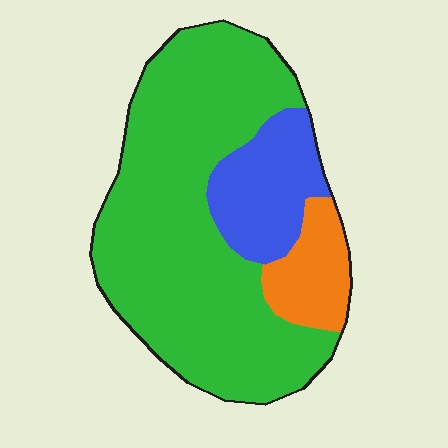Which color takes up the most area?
Green, at roughly 70%.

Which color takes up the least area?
Orange, at roughly 10%.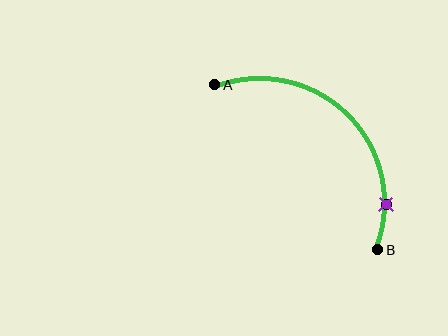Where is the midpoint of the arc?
The arc midpoint is the point on the curve farthest from the straight line joining A and B. It sits above and to the right of that line.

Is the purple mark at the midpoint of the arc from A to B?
No. The purple mark lies on the arc but is closer to endpoint B. The arc midpoint would be at the point on the curve equidistant along the arc from both A and B.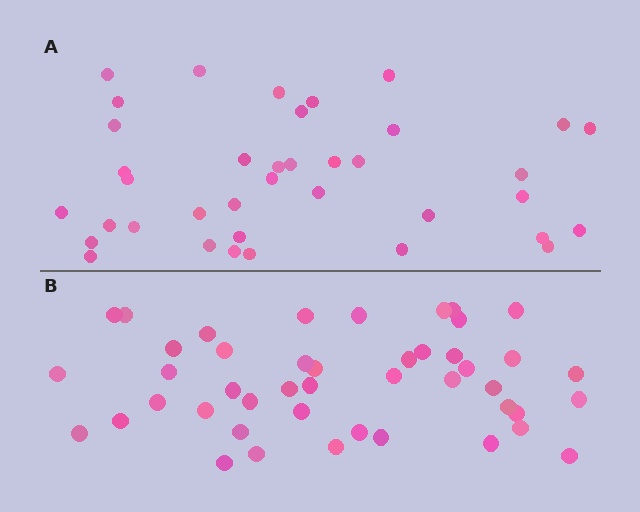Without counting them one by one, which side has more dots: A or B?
Region B (the bottom region) has more dots.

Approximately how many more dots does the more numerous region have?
Region B has roughly 8 or so more dots than region A.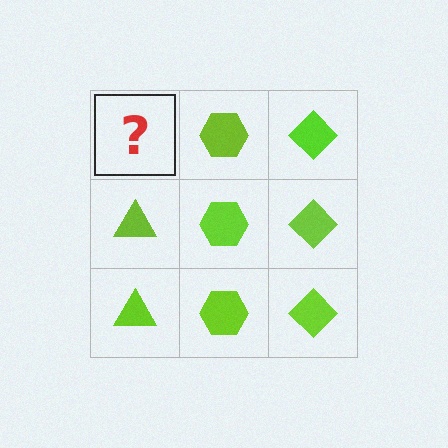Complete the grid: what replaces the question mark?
The question mark should be replaced with a lime triangle.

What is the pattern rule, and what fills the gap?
The rule is that each column has a consistent shape. The gap should be filled with a lime triangle.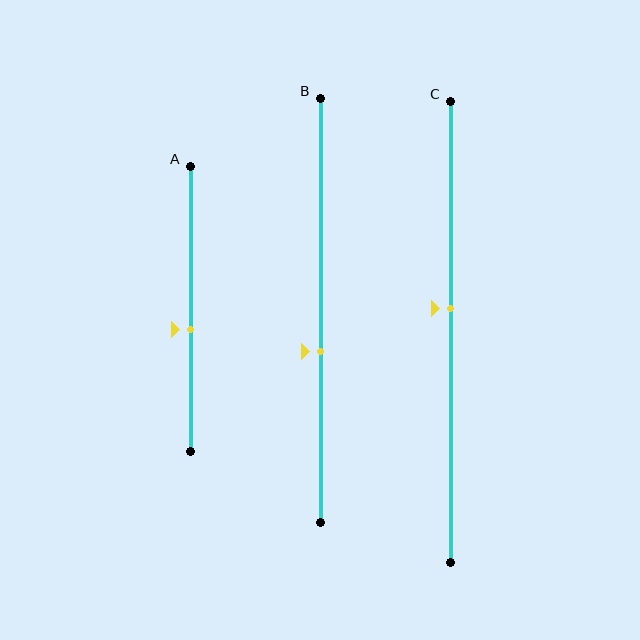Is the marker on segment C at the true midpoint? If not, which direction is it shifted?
No, the marker on segment C is shifted upward by about 5% of the segment length.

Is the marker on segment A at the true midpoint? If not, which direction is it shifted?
No, the marker on segment A is shifted downward by about 7% of the segment length.